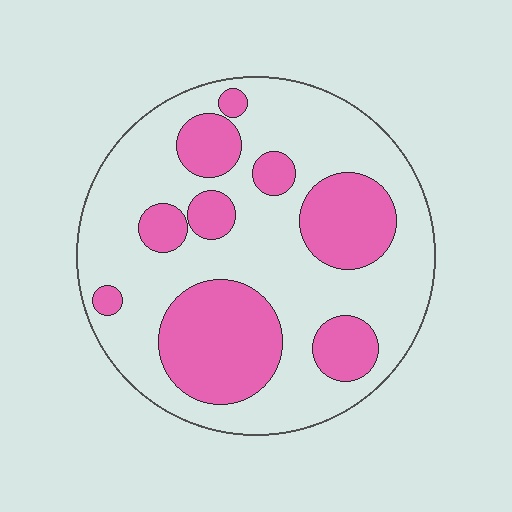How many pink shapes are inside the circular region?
9.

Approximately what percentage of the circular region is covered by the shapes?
Approximately 35%.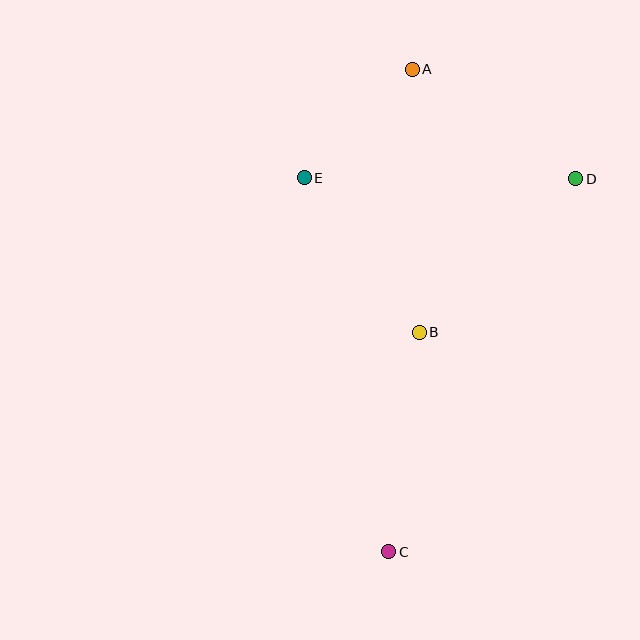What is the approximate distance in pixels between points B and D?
The distance between B and D is approximately 219 pixels.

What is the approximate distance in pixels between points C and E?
The distance between C and E is approximately 383 pixels.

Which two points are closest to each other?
Points A and E are closest to each other.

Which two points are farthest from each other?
Points A and C are farthest from each other.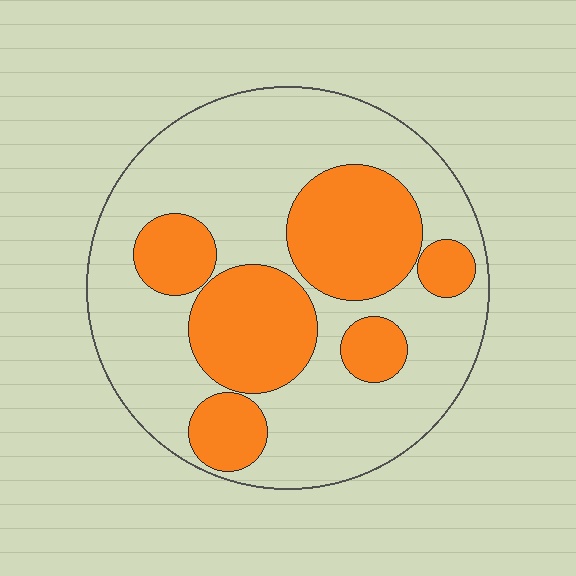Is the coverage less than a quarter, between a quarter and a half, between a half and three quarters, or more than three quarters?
Between a quarter and a half.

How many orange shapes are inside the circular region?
6.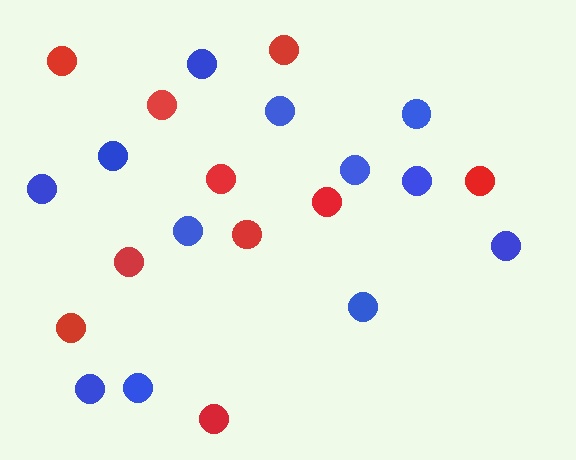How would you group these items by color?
There are 2 groups: one group of red circles (10) and one group of blue circles (12).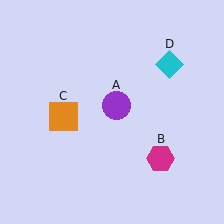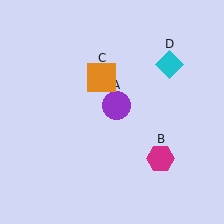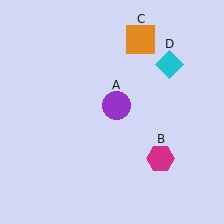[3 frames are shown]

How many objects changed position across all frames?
1 object changed position: orange square (object C).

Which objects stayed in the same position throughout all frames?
Purple circle (object A) and magenta hexagon (object B) and cyan diamond (object D) remained stationary.